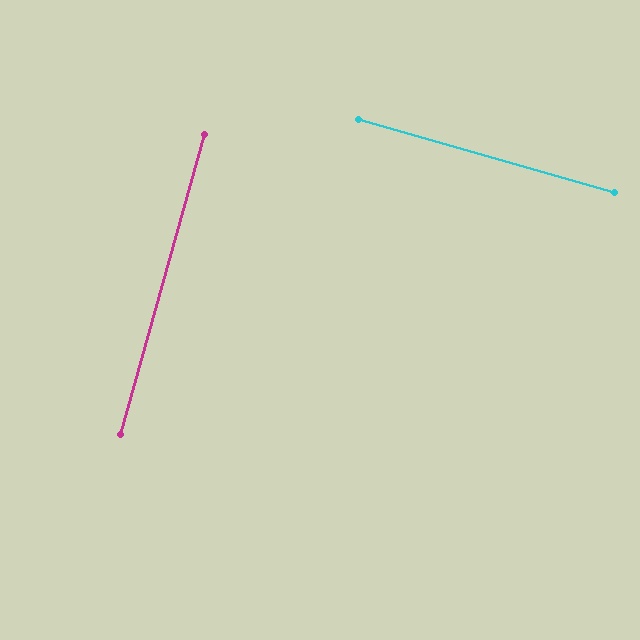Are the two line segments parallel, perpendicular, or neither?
Perpendicular — they meet at approximately 90°.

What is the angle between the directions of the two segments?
Approximately 90 degrees.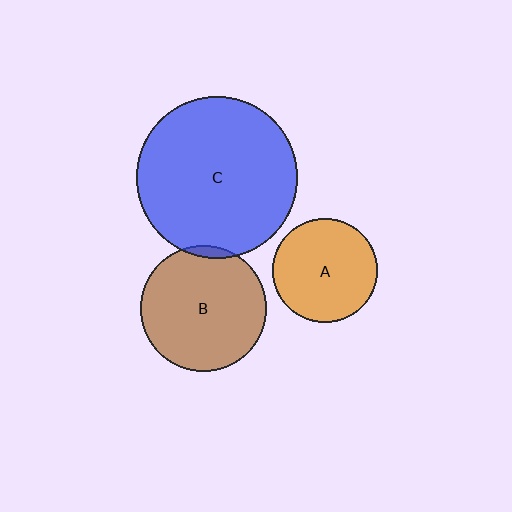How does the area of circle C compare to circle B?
Approximately 1.6 times.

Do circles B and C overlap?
Yes.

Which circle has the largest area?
Circle C (blue).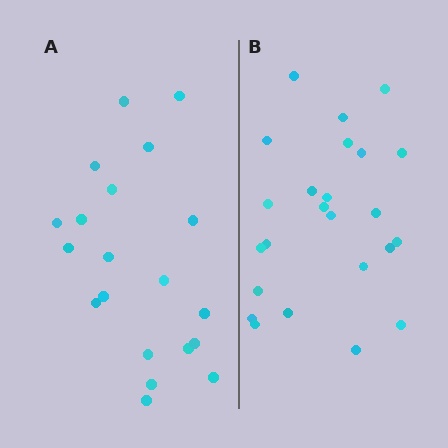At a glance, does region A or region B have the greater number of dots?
Region B (the right region) has more dots.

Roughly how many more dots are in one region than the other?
Region B has about 4 more dots than region A.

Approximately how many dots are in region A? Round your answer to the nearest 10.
About 20 dots.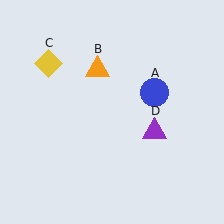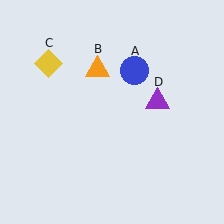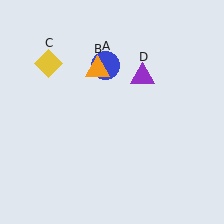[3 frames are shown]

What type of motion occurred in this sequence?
The blue circle (object A), purple triangle (object D) rotated counterclockwise around the center of the scene.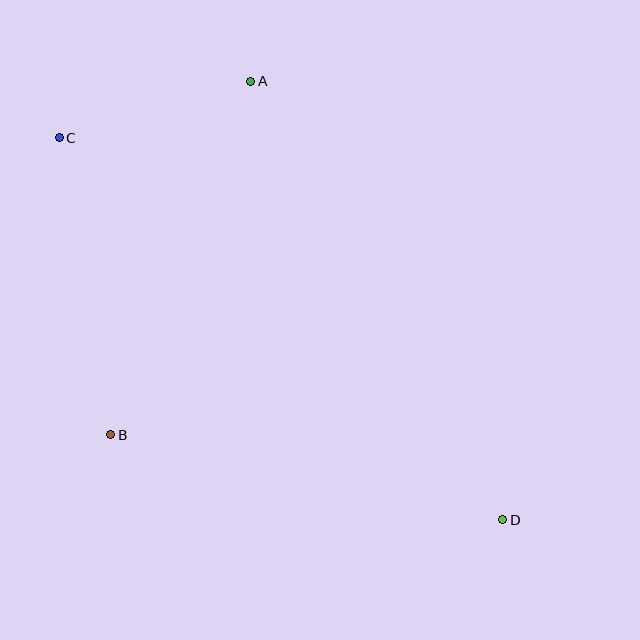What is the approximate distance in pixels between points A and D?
The distance between A and D is approximately 506 pixels.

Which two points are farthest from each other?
Points C and D are farthest from each other.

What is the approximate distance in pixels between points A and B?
The distance between A and B is approximately 380 pixels.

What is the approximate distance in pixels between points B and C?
The distance between B and C is approximately 301 pixels.